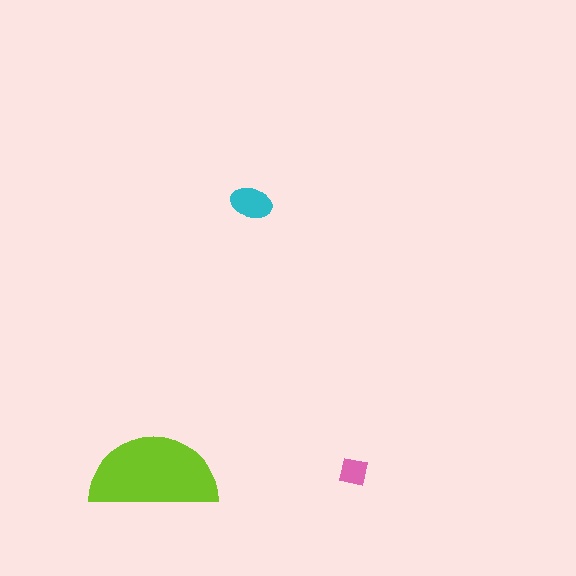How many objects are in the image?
There are 3 objects in the image.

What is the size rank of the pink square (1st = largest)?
3rd.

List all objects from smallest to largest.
The pink square, the cyan ellipse, the lime semicircle.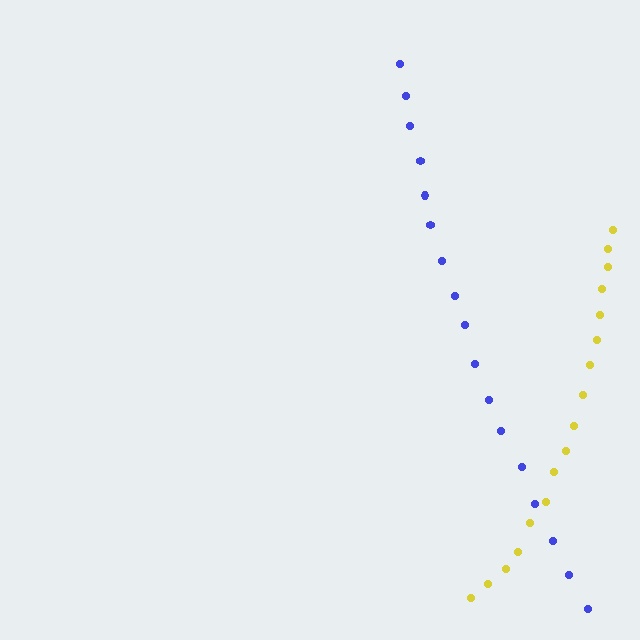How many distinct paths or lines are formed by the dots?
There are 2 distinct paths.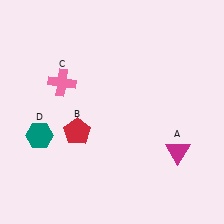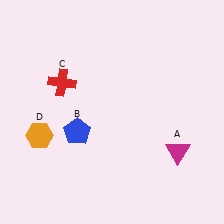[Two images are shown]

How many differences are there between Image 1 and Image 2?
There are 3 differences between the two images.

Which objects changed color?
B changed from red to blue. C changed from pink to red. D changed from teal to orange.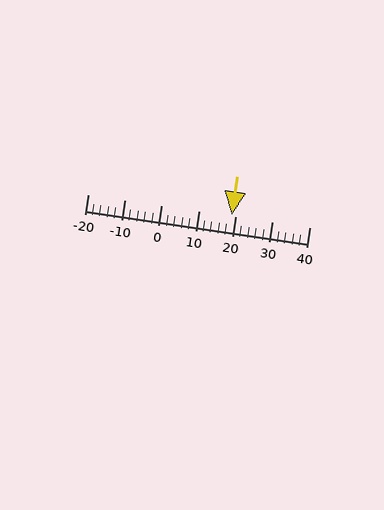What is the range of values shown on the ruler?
The ruler shows values from -20 to 40.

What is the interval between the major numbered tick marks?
The major tick marks are spaced 10 units apart.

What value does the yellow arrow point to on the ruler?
The yellow arrow points to approximately 19.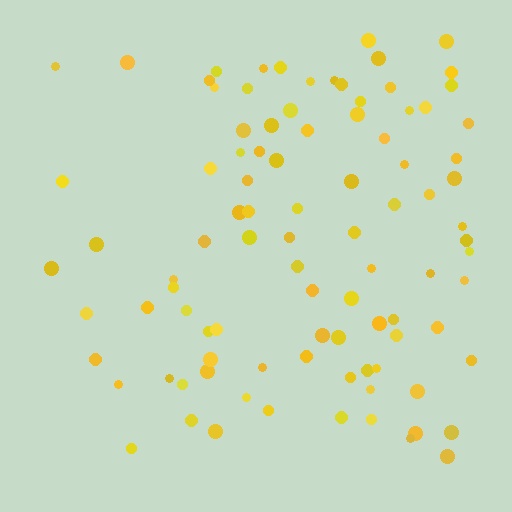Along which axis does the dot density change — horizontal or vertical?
Horizontal.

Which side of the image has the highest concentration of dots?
The right.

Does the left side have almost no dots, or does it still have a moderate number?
Still a moderate number, just noticeably fewer than the right.